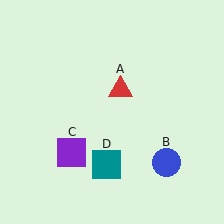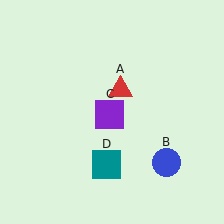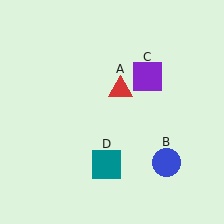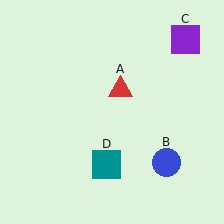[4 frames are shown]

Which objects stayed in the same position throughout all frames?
Red triangle (object A) and blue circle (object B) and teal square (object D) remained stationary.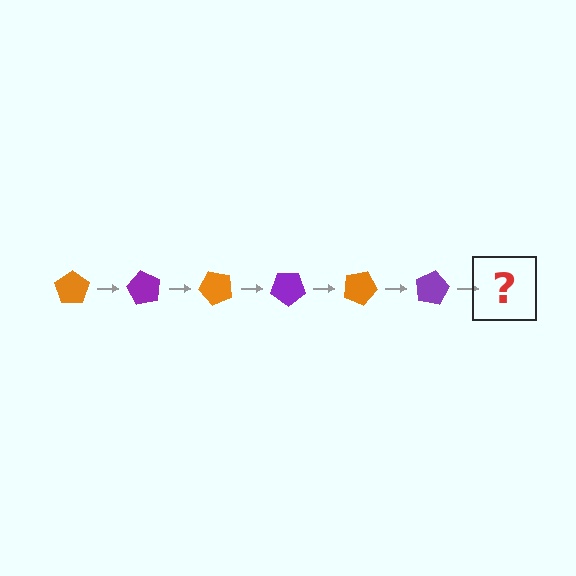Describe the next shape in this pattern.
It should be an orange pentagon, rotated 360 degrees from the start.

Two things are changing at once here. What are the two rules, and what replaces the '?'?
The two rules are that it rotates 60 degrees each step and the color cycles through orange and purple. The '?' should be an orange pentagon, rotated 360 degrees from the start.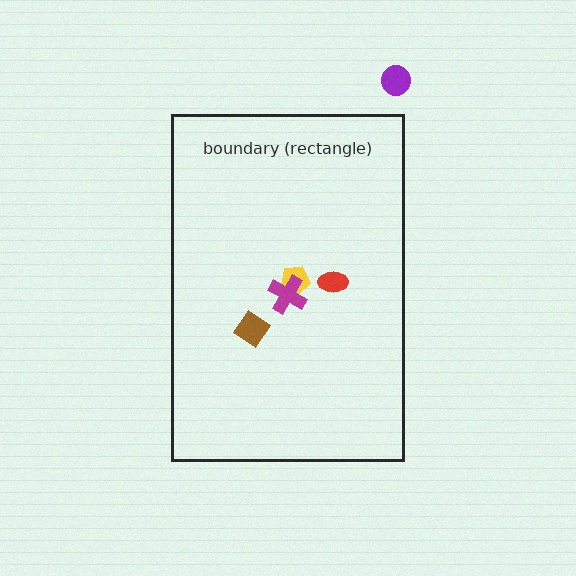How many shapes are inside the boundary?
4 inside, 1 outside.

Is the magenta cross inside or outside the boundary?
Inside.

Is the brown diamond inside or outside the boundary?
Inside.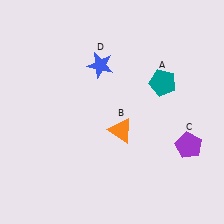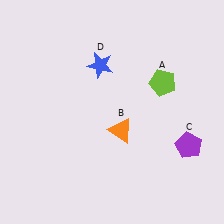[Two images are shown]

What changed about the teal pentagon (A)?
In Image 1, A is teal. In Image 2, it changed to lime.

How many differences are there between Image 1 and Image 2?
There is 1 difference between the two images.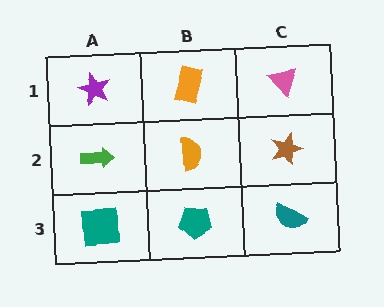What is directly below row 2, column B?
A teal pentagon.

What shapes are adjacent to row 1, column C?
A brown star (row 2, column C), an orange rectangle (row 1, column B).